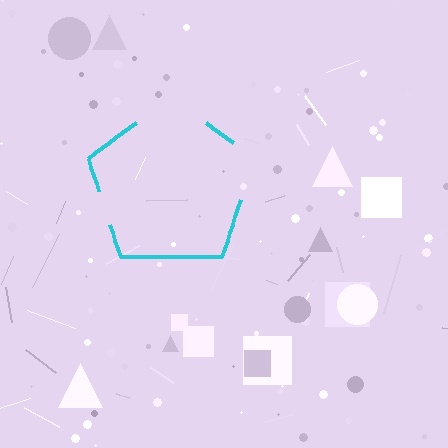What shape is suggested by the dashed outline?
The dashed outline suggests a pentagon.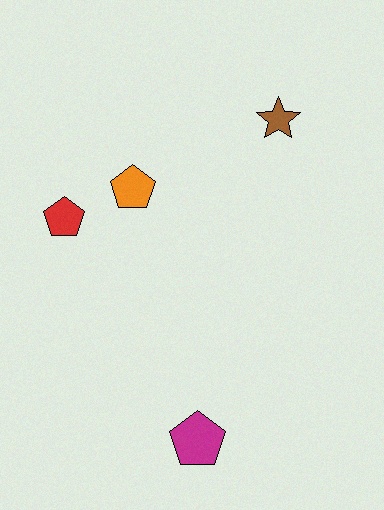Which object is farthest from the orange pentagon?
The magenta pentagon is farthest from the orange pentagon.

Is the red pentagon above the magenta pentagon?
Yes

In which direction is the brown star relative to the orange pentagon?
The brown star is to the right of the orange pentagon.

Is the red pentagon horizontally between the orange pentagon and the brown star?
No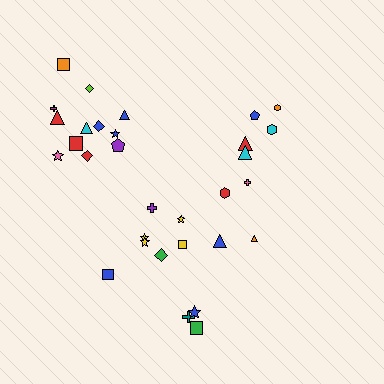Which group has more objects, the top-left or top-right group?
The top-left group.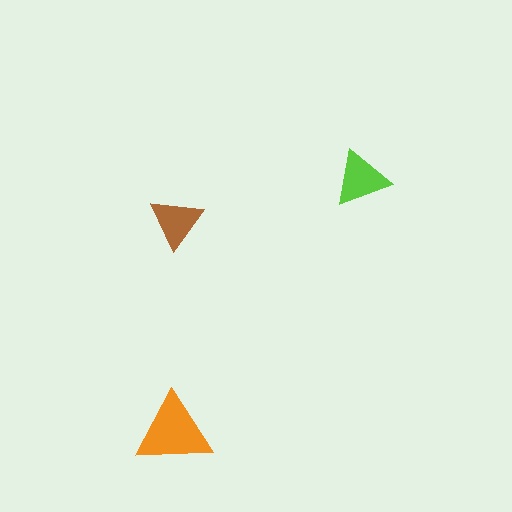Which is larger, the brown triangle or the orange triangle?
The orange one.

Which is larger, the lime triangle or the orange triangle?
The orange one.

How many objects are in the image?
There are 3 objects in the image.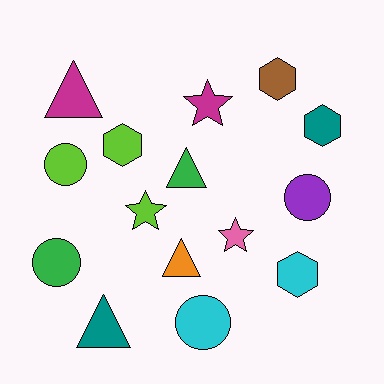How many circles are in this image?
There are 4 circles.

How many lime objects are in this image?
There are 3 lime objects.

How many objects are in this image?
There are 15 objects.